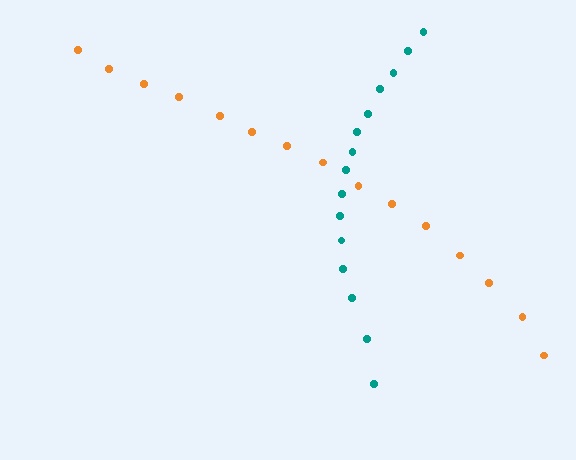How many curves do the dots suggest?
There are 2 distinct paths.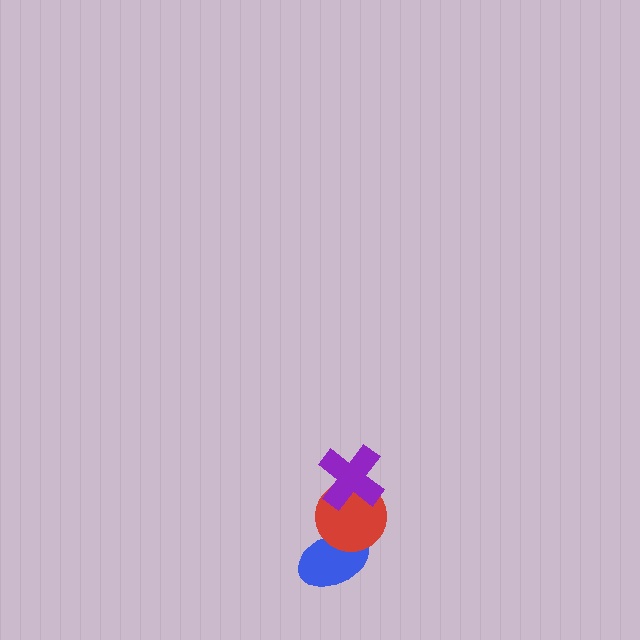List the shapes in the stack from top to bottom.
From top to bottom: the purple cross, the red circle, the blue ellipse.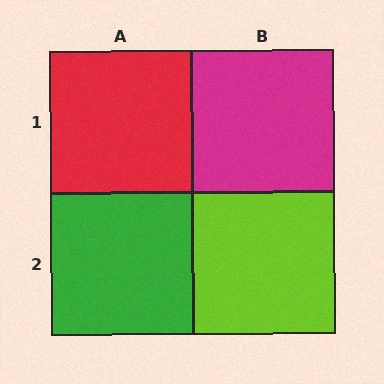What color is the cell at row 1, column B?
Magenta.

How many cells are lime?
1 cell is lime.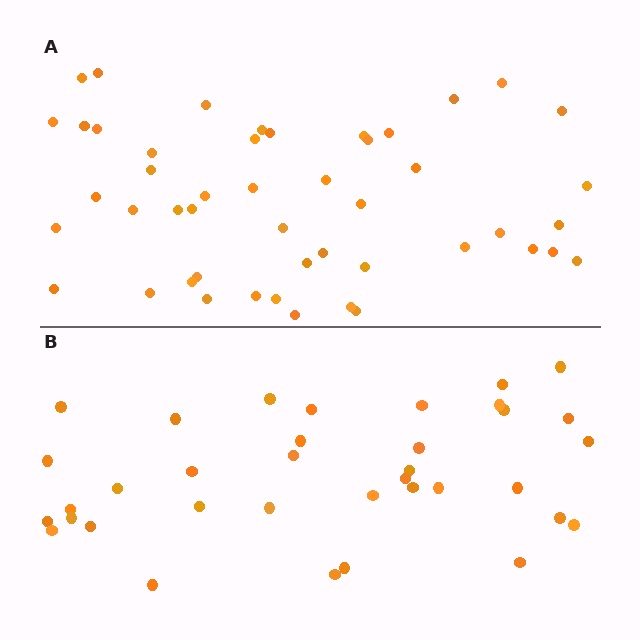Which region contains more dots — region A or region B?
Region A (the top region) has more dots.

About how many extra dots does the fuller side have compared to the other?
Region A has roughly 12 or so more dots than region B.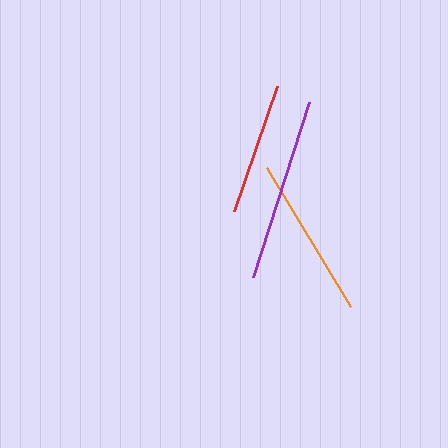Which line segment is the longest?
The purple line is the longest at approximately 183 pixels.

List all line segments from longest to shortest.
From longest to shortest: purple, orange, red.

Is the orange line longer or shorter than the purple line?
The purple line is longer than the orange line.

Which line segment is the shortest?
The red line is the shortest at approximately 133 pixels.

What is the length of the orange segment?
The orange segment is approximately 163 pixels long.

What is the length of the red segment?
The red segment is approximately 133 pixels long.